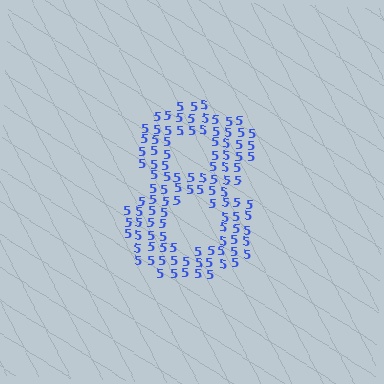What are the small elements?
The small elements are digit 5's.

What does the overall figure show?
The overall figure shows the digit 8.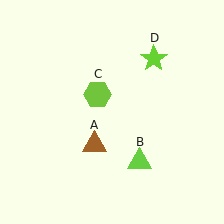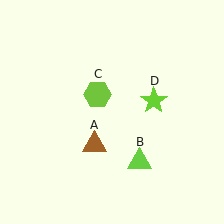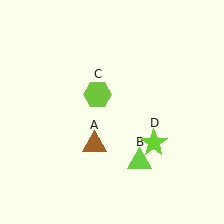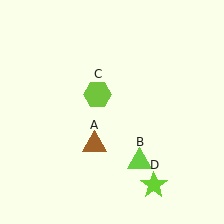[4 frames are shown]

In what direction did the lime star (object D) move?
The lime star (object D) moved down.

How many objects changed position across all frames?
1 object changed position: lime star (object D).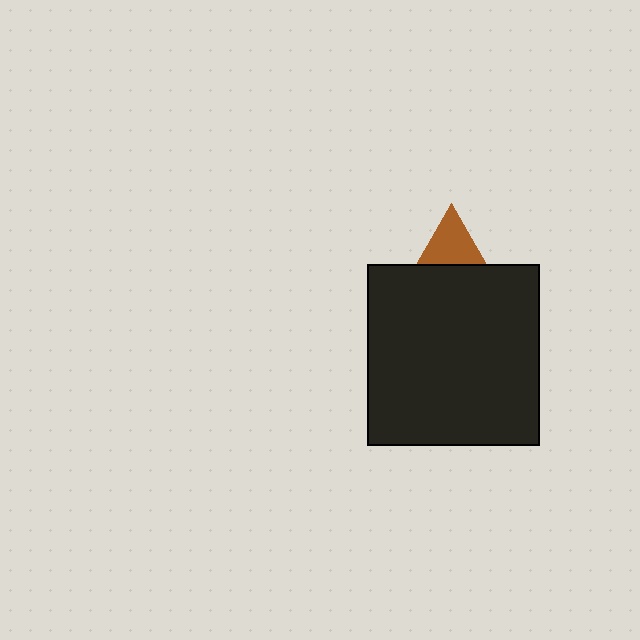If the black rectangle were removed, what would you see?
You would see the complete brown triangle.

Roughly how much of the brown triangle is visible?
A small part of it is visible (roughly 45%).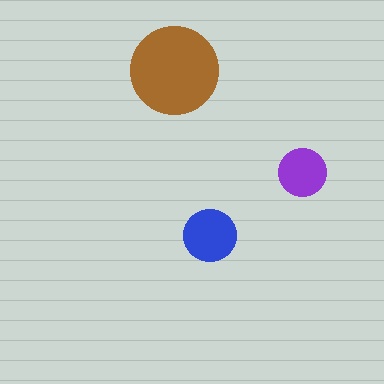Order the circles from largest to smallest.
the brown one, the blue one, the purple one.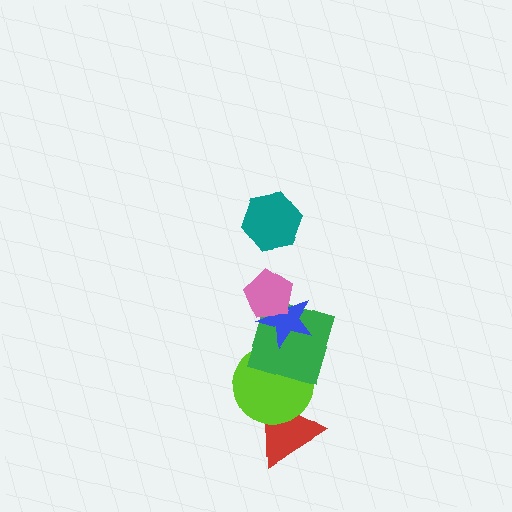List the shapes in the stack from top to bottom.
From top to bottom: the teal hexagon, the pink pentagon, the blue star, the green square, the lime circle, the red triangle.